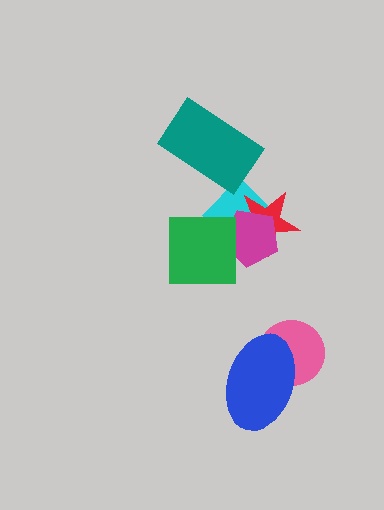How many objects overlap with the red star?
2 objects overlap with the red star.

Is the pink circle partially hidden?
Yes, it is partially covered by another shape.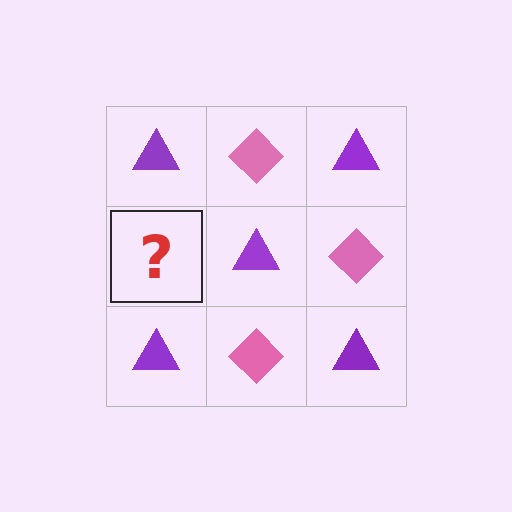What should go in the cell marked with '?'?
The missing cell should contain a pink diamond.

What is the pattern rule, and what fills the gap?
The rule is that it alternates purple triangle and pink diamond in a checkerboard pattern. The gap should be filled with a pink diamond.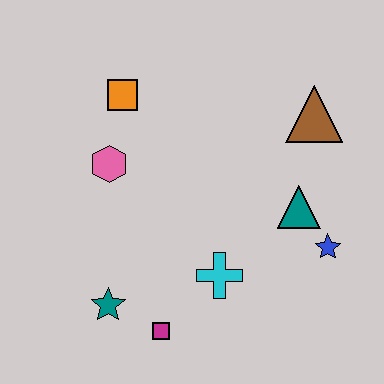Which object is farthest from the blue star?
The orange square is farthest from the blue star.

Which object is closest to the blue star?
The teal triangle is closest to the blue star.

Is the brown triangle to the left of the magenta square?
No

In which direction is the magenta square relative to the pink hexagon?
The magenta square is below the pink hexagon.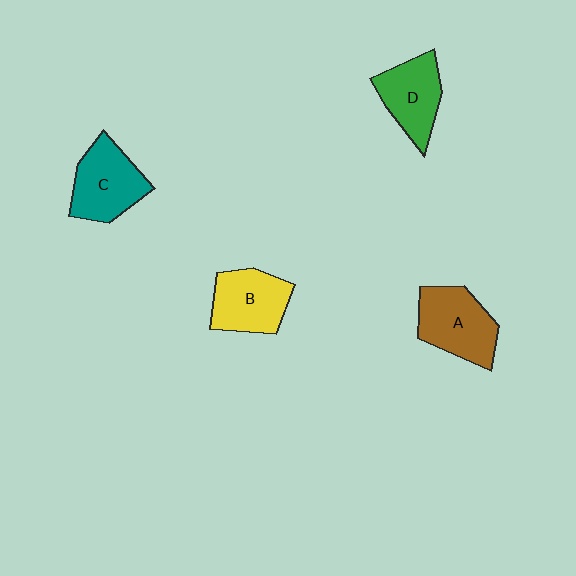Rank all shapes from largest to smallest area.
From largest to smallest: A (brown), C (teal), B (yellow), D (green).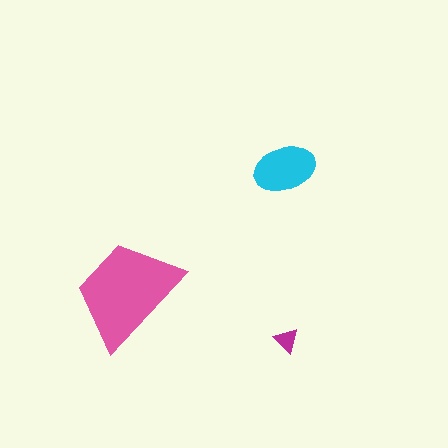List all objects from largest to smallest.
The pink trapezoid, the cyan ellipse, the magenta triangle.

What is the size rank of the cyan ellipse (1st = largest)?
2nd.